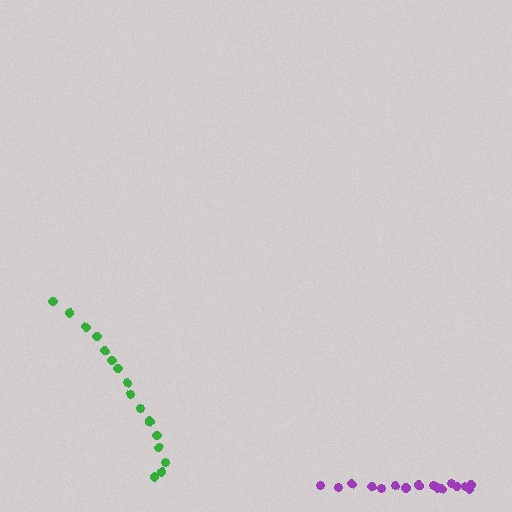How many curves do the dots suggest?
There are 2 distinct paths.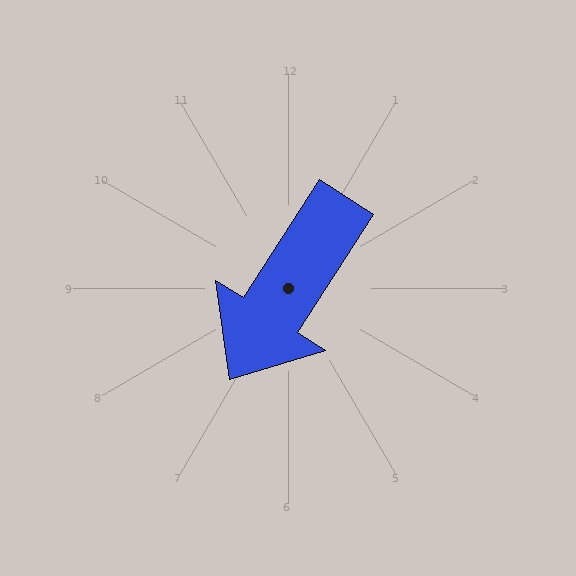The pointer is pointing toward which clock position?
Roughly 7 o'clock.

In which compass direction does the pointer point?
Southwest.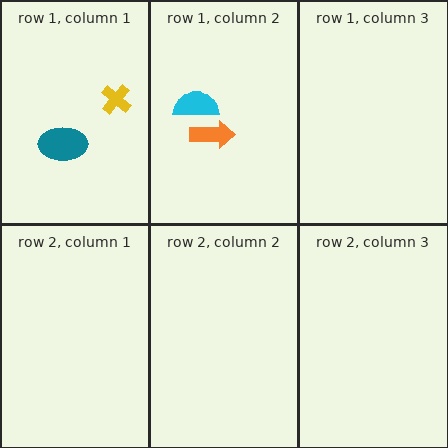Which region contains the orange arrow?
The row 1, column 2 region.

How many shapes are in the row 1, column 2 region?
2.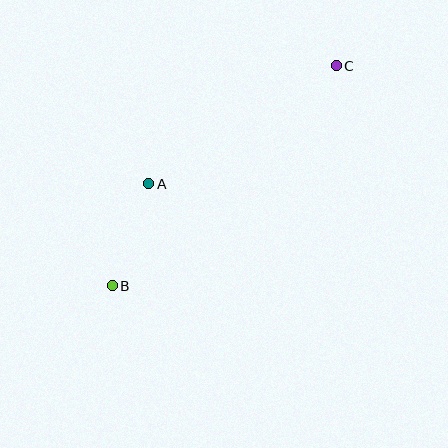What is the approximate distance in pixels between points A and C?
The distance between A and C is approximately 221 pixels.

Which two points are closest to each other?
Points A and B are closest to each other.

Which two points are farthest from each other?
Points B and C are farthest from each other.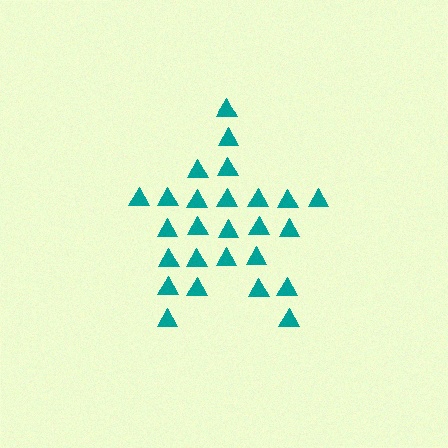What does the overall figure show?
The overall figure shows a star.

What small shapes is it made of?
It is made of small triangles.